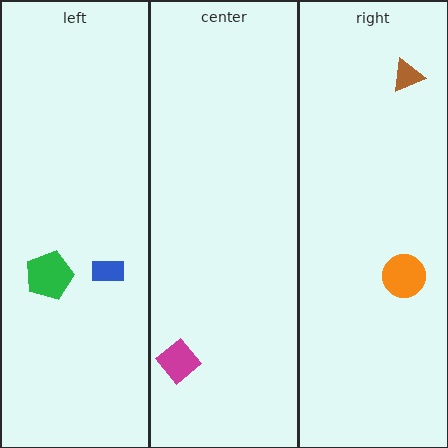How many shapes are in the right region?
2.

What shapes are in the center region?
The magenta diamond.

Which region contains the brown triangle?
The right region.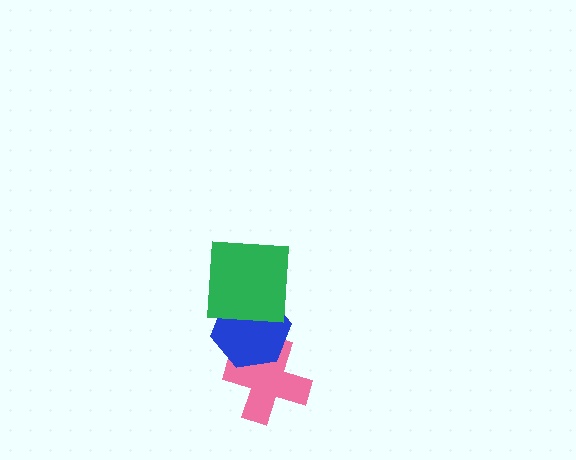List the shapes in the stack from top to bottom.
From top to bottom: the green square, the blue hexagon, the pink cross.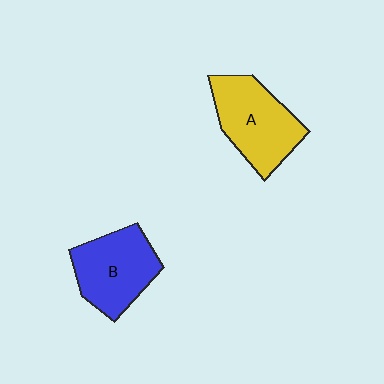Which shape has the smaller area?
Shape B (blue).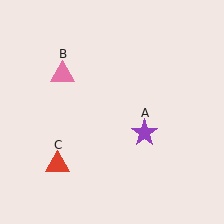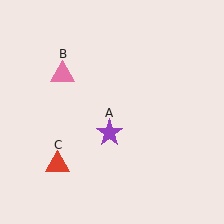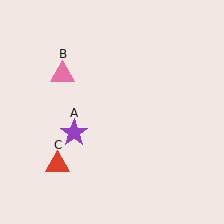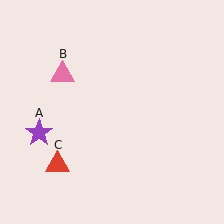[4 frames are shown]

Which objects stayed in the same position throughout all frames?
Pink triangle (object B) and red triangle (object C) remained stationary.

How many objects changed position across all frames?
1 object changed position: purple star (object A).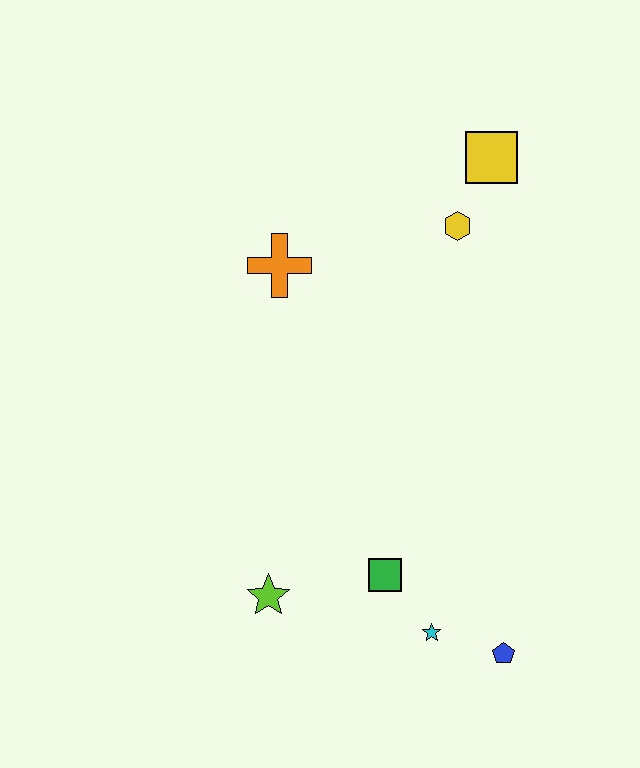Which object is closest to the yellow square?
The yellow hexagon is closest to the yellow square.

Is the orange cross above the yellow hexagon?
No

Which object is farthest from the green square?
The yellow square is farthest from the green square.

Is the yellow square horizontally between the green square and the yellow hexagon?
No